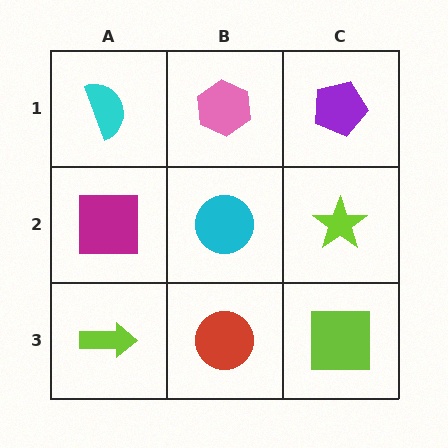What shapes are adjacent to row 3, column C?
A lime star (row 2, column C), a red circle (row 3, column B).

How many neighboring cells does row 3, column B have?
3.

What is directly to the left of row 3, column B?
A lime arrow.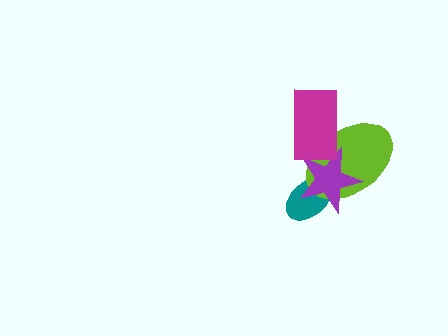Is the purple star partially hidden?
Yes, it is partially covered by another shape.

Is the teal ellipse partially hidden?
Yes, it is partially covered by another shape.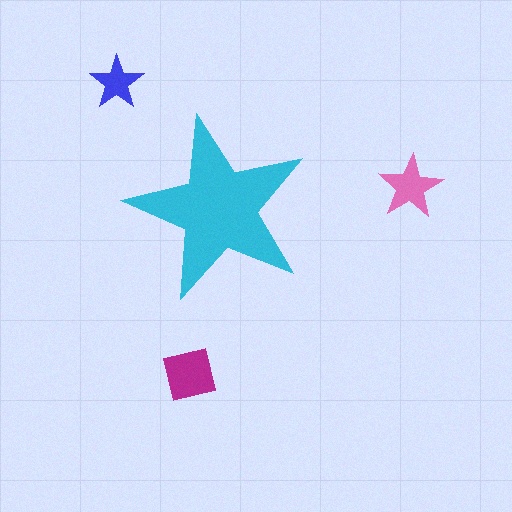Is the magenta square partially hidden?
No, the magenta square is fully visible.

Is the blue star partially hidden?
No, the blue star is fully visible.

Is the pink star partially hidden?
No, the pink star is fully visible.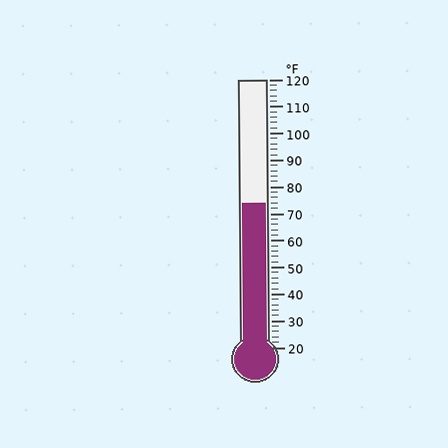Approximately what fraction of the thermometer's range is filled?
The thermometer is filled to approximately 55% of its range.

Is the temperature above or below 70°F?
The temperature is above 70°F.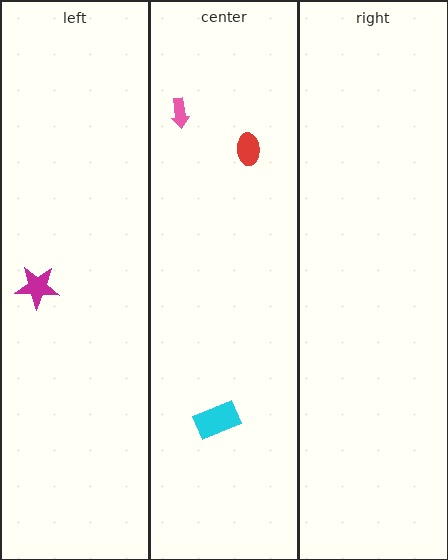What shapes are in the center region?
The pink arrow, the red ellipse, the cyan rectangle.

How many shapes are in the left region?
1.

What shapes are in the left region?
The magenta star.